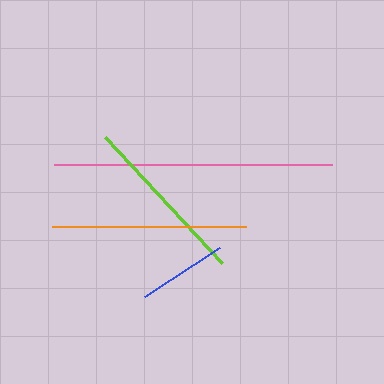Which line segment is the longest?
The pink line is the longest at approximately 278 pixels.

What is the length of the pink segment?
The pink segment is approximately 278 pixels long.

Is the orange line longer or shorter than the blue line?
The orange line is longer than the blue line.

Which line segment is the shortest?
The blue line is the shortest at approximately 90 pixels.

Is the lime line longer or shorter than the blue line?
The lime line is longer than the blue line.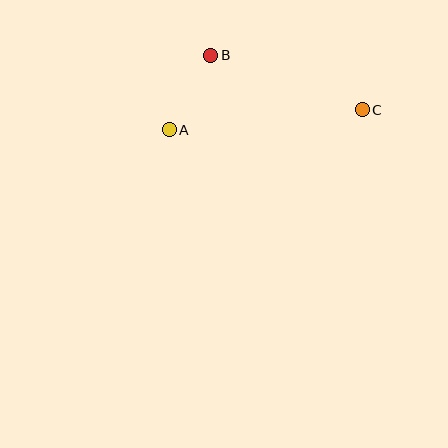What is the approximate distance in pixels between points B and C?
The distance between B and C is approximately 161 pixels.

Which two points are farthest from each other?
Points A and C are farthest from each other.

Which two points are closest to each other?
Points A and B are closest to each other.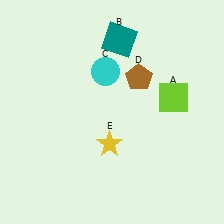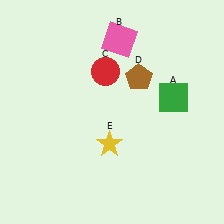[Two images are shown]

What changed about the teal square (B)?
In Image 1, B is teal. In Image 2, it changed to pink.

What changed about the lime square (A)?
In Image 1, A is lime. In Image 2, it changed to green.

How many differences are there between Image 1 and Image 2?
There are 3 differences between the two images.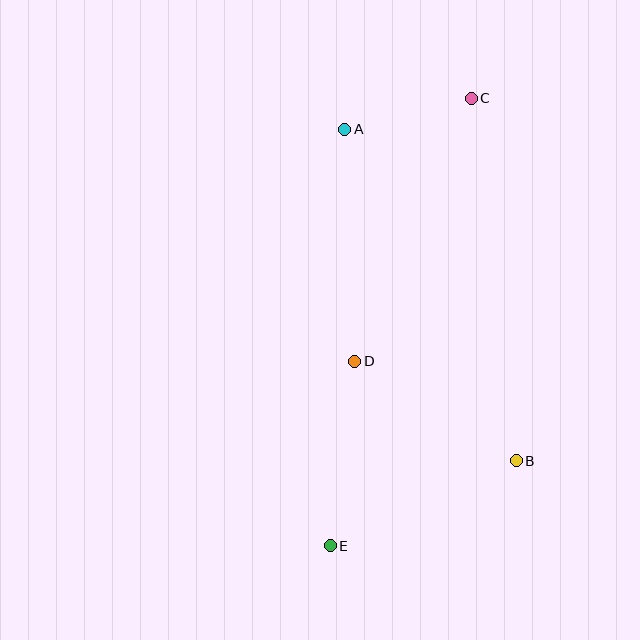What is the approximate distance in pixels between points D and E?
The distance between D and E is approximately 186 pixels.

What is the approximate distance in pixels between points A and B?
The distance between A and B is approximately 373 pixels.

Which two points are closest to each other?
Points A and C are closest to each other.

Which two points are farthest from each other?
Points C and E are farthest from each other.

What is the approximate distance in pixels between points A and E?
The distance between A and E is approximately 417 pixels.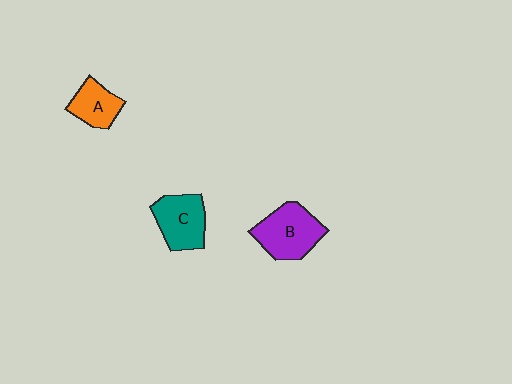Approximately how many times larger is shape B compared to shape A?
Approximately 1.6 times.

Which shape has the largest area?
Shape B (purple).